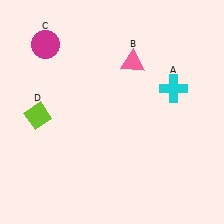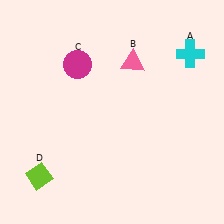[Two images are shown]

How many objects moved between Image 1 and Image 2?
3 objects moved between the two images.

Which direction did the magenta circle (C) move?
The magenta circle (C) moved right.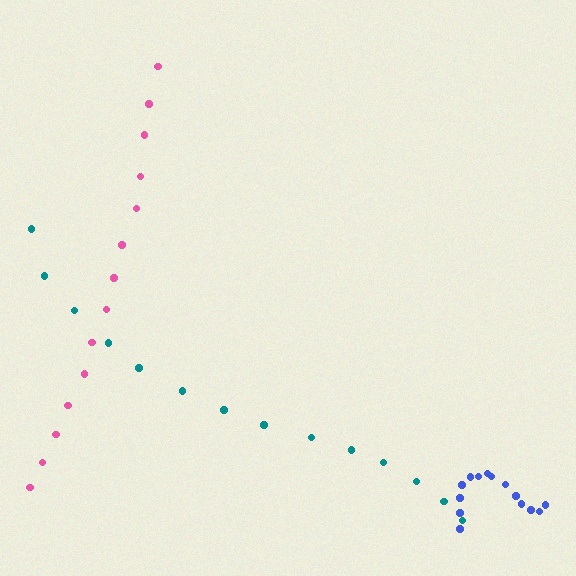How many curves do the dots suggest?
There are 3 distinct paths.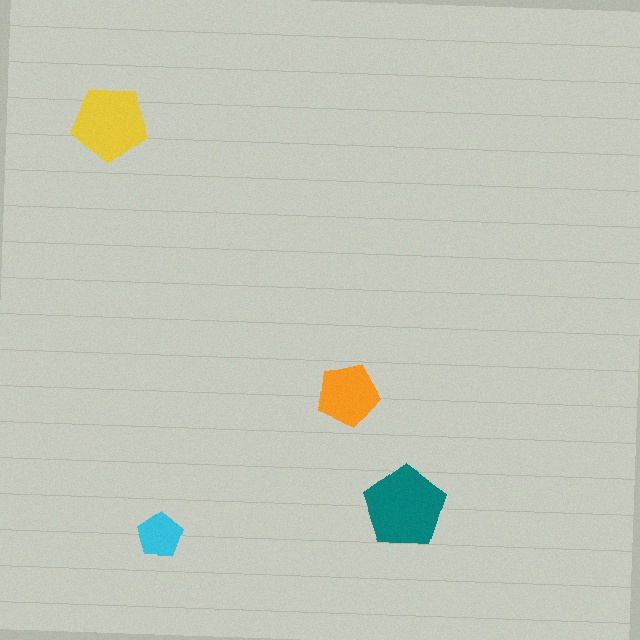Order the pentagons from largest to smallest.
the teal one, the yellow one, the orange one, the cyan one.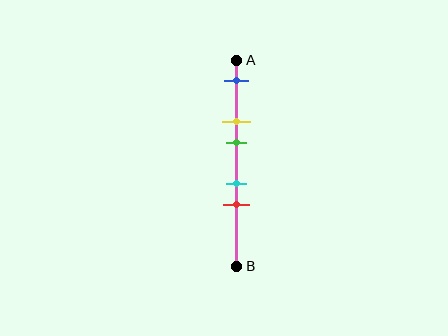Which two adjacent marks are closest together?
The cyan and red marks are the closest adjacent pair.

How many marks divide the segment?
There are 5 marks dividing the segment.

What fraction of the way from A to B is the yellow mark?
The yellow mark is approximately 30% (0.3) of the way from A to B.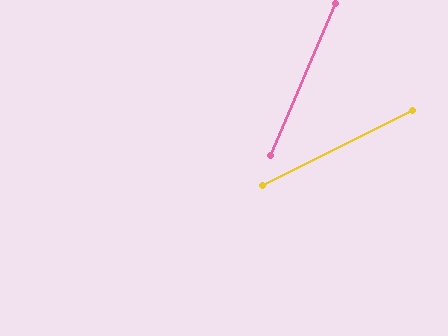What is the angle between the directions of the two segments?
Approximately 40 degrees.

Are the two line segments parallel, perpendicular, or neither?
Neither parallel nor perpendicular — they differ by about 40°.